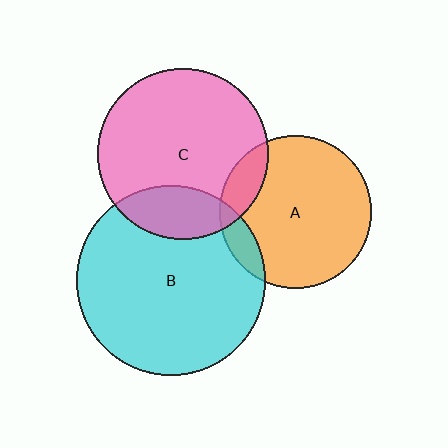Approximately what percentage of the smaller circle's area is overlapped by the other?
Approximately 20%.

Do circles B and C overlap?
Yes.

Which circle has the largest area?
Circle B (cyan).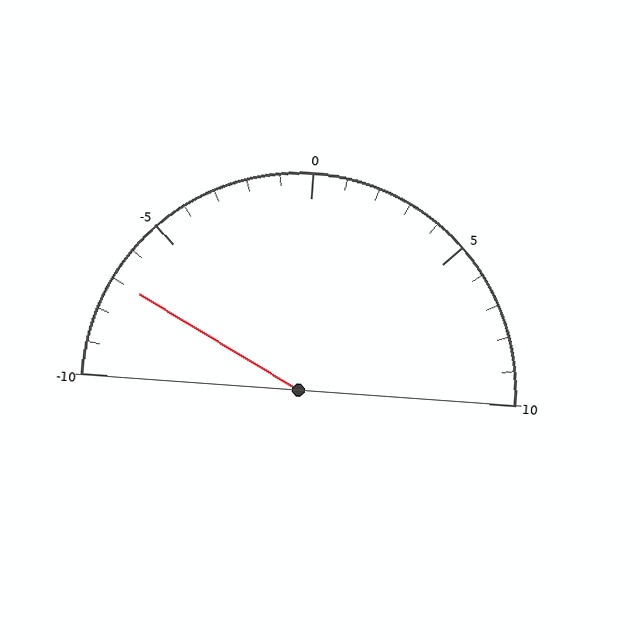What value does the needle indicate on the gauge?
The needle indicates approximately -7.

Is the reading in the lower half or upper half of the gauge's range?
The reading is in the lower half of the range (-10 to 10).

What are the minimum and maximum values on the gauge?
The gauge ranges from -10 to 10.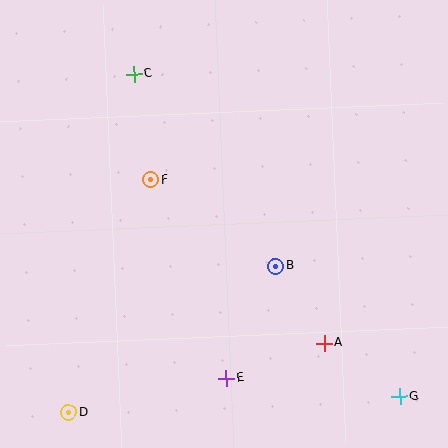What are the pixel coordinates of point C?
Point C is at (134, 74).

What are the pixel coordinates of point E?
Point E is at (226, 378).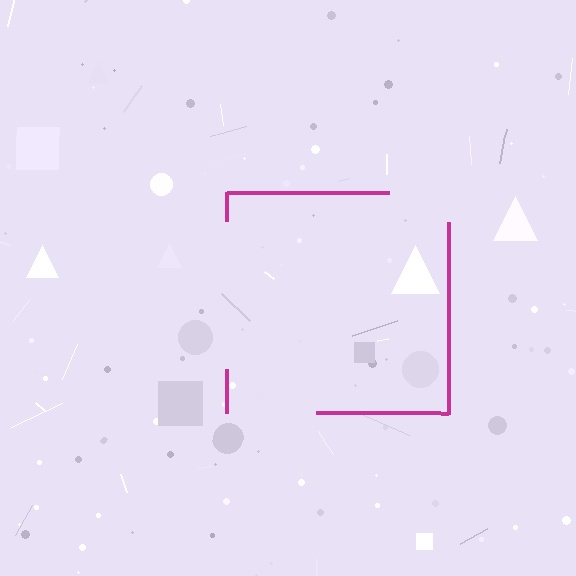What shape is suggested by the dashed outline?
The dashed outline suggests a square.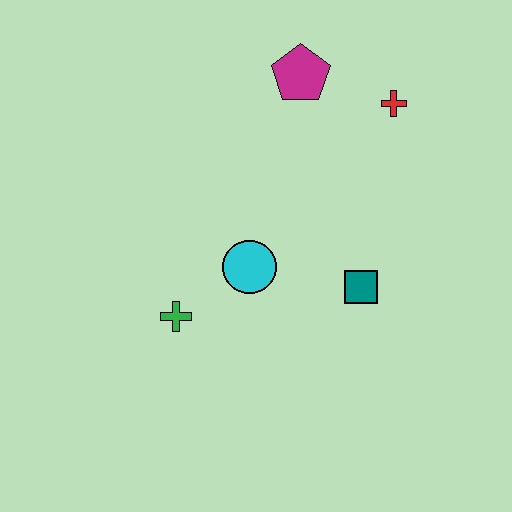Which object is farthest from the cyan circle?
The red cross is farthest from the cyan circle.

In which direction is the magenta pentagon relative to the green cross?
The magenta pentagon is above the green cross.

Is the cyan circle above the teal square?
Yes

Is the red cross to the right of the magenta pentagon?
Yes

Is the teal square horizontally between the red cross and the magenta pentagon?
Yes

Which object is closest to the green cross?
The cyan circle is closest to the green cross.